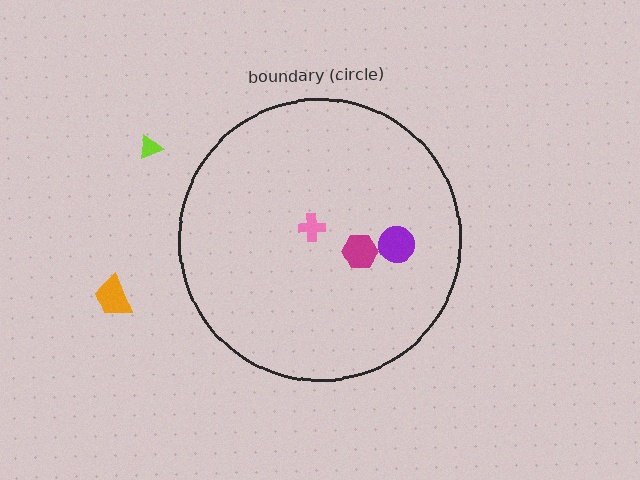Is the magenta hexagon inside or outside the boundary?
Inside.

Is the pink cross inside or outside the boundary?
Inside.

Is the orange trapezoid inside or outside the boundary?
Outside.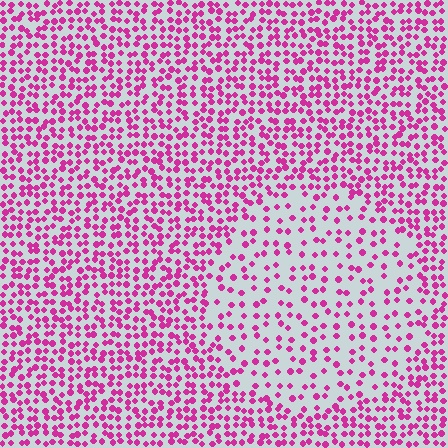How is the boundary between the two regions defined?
The boundary is defined by a change in element density (approximately 2.1x ratio). All elements are the same color, size, and shape.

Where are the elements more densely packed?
The elements are more densely packed outside the circle boundary.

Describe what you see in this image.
The image contains small magenta elements arranged at two different densities. A circle-shaped region is visible where the elements are less densely packed than the surrounding area.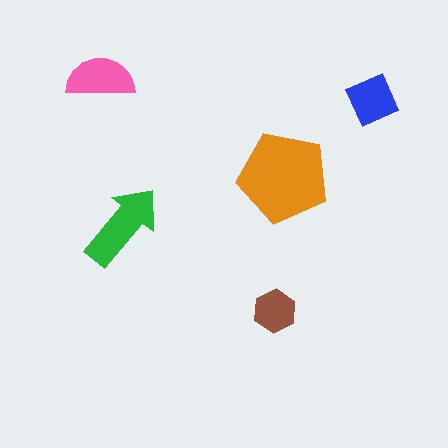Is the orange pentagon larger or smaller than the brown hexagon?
Larger.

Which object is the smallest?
The brown hexagon.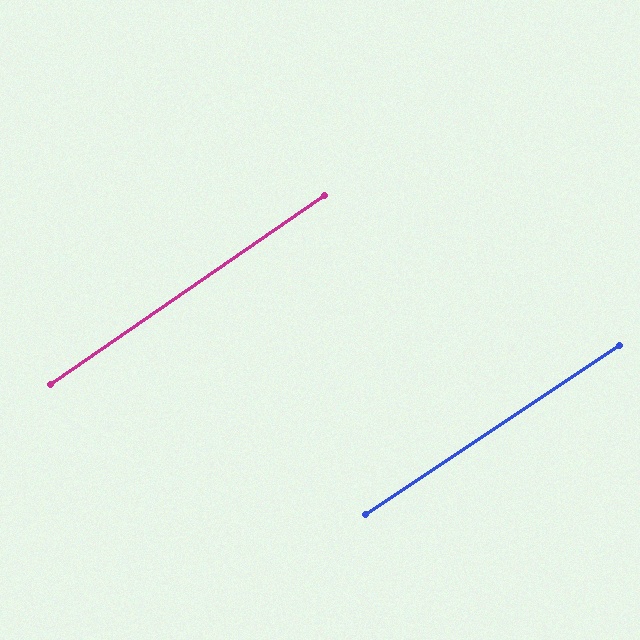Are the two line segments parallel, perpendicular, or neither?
Parallel — their directions differ by only 0.9°.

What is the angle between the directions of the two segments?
Approximately 1 degree.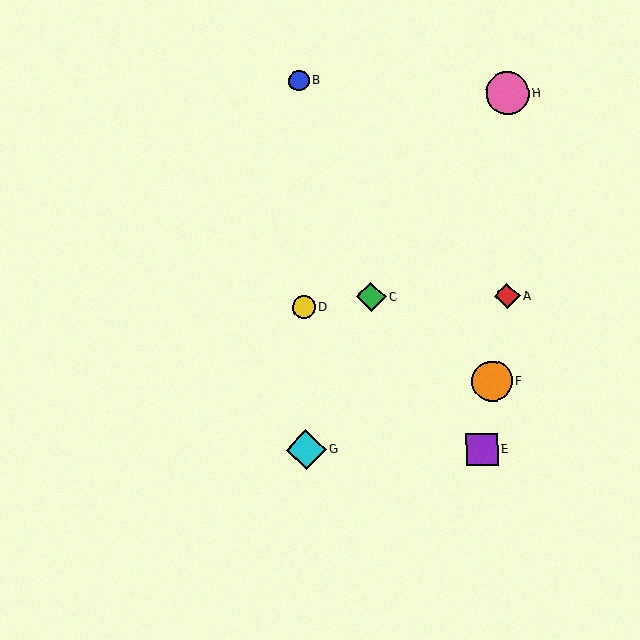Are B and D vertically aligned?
Yes, both are at x≈299.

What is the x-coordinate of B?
Object B is at x≈299.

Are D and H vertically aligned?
No, D is at x≈303 and H is at x≈508.